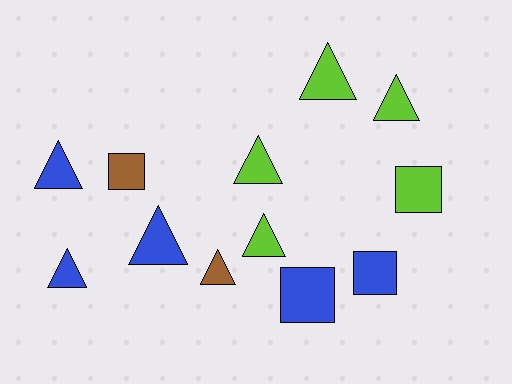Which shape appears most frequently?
Triangle, with 8 objects.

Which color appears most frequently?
Lime, with 5 objects.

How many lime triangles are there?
There are 4 lime triangles.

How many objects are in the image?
There are 12 objects.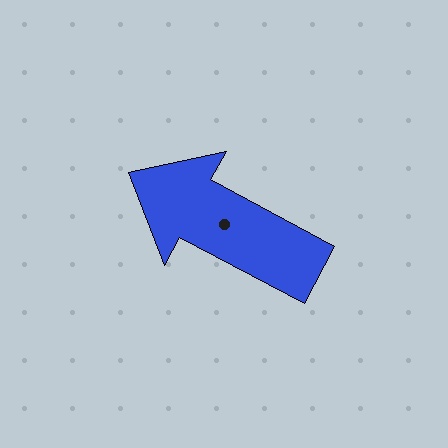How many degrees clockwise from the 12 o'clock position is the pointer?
Approximately 298 degrees.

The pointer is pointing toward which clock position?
Roughly 10 o'clock.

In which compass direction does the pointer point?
Northwest.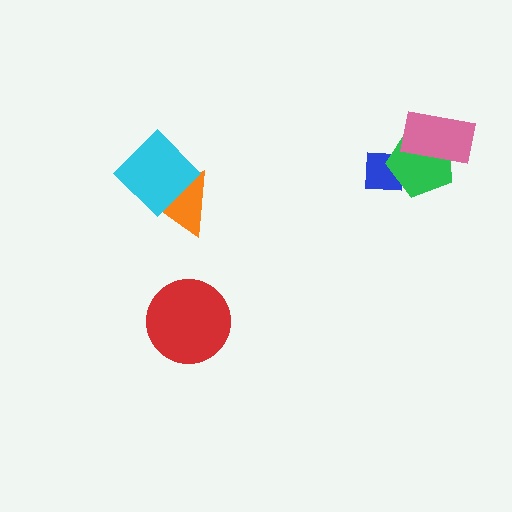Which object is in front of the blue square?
The green pentagon is in front of the blue square.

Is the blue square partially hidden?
Yes, it is partially covered by another shape.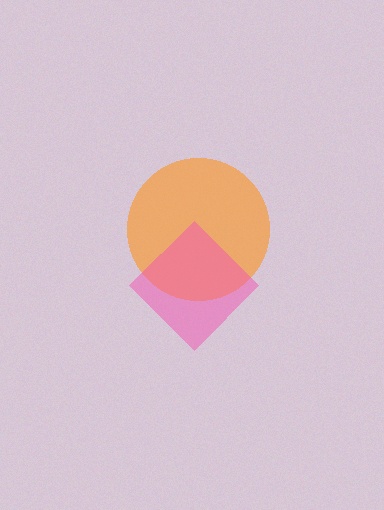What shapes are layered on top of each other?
The layered shapes are: an orange circle, a pink diamond.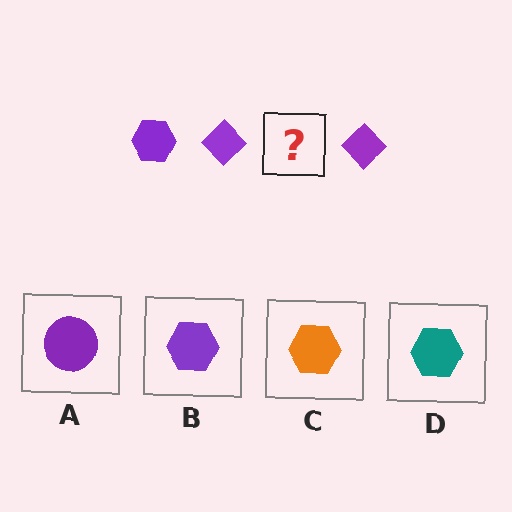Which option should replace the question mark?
Option B.